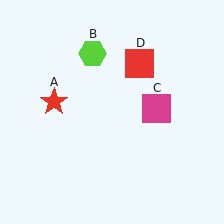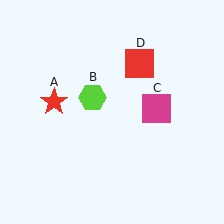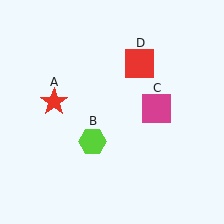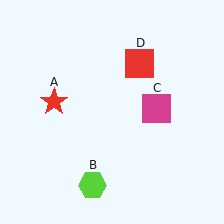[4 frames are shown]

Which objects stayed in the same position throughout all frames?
Red star (object A) and magenta square (object C) and red square (object D) remained stationary.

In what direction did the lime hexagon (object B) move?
The lime hexagon (object B) moved down.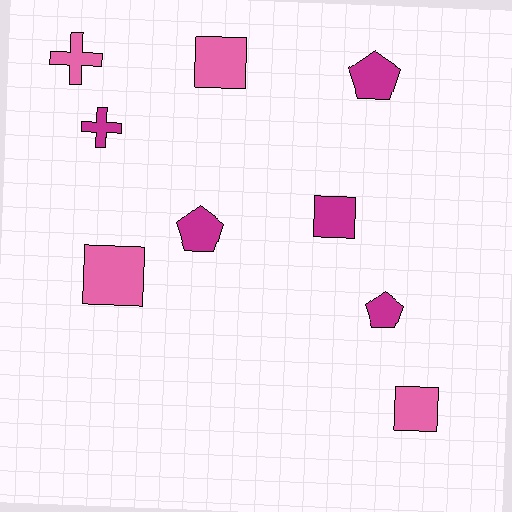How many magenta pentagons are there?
There are 3 magenta pentagons.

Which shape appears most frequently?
Square, with 4 objects.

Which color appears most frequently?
Magenta, with 5 objects.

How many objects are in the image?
There are 9 objects.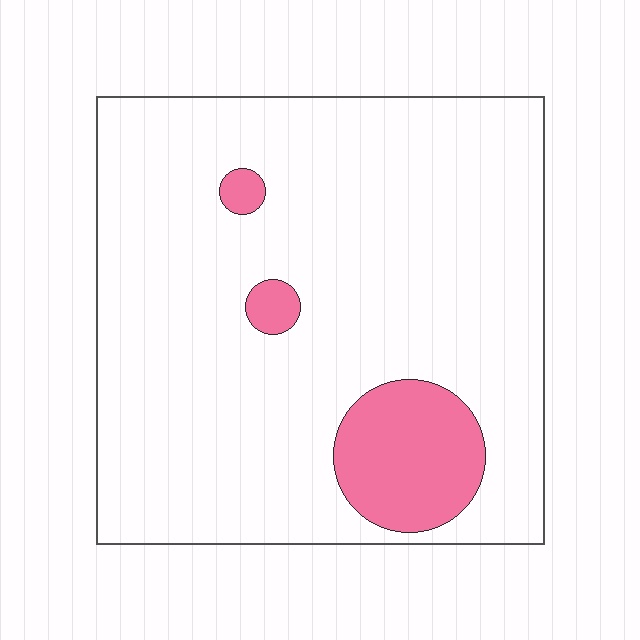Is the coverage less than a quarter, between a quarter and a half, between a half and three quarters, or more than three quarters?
Less than a quarter.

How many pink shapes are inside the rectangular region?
3.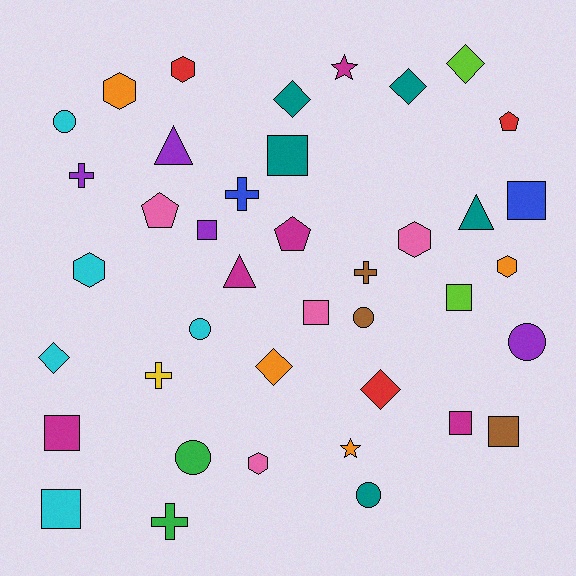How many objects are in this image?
There are 40 objects.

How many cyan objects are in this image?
There are 5 cyan objects.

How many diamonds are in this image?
There are 6 diamonds.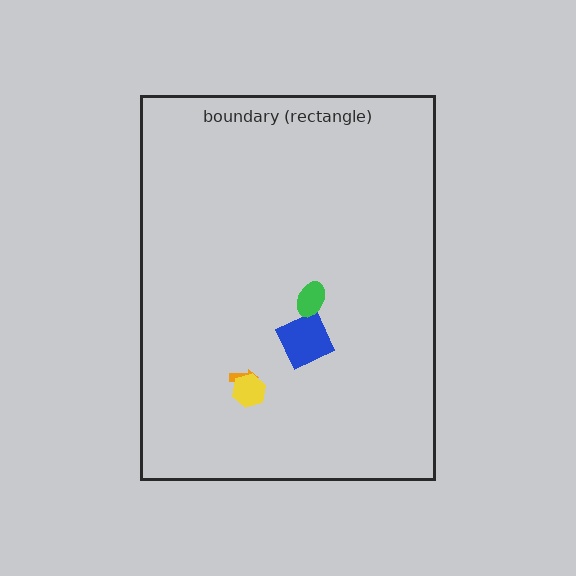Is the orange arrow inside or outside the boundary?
Inside.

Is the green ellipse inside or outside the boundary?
Inside.